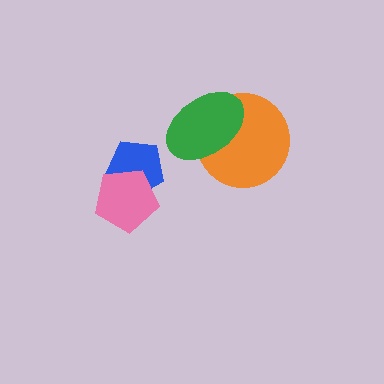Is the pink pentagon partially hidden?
No, no other shape covers it.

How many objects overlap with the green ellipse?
1 object overlaps with the green ellipse.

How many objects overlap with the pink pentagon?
1 object overlaps with the pink pentagon.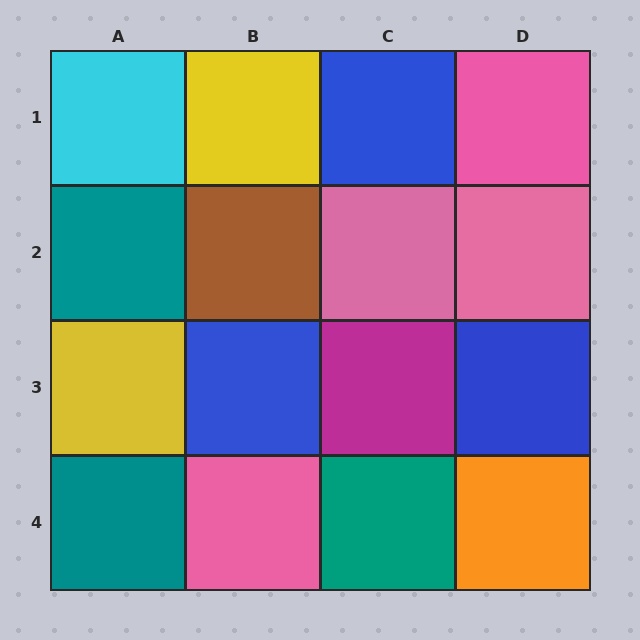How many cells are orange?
1 cell is orange.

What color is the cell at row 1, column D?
Pink.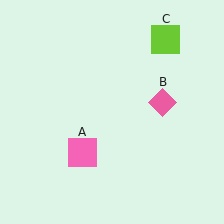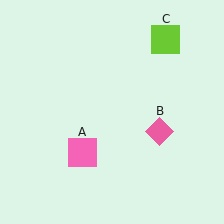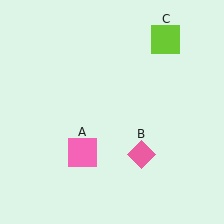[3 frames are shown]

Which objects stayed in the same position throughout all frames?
Pink square (object A) and lime square (object C) remained stationary.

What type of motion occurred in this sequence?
The pink diamond (object B) rotated clockwise around the center of the scene.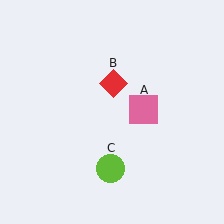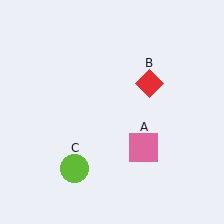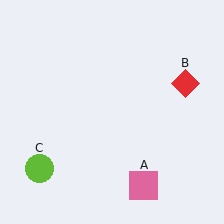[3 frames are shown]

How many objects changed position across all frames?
3 objects changed position: pink square (object A), red diamond (object B), lime circle (object C).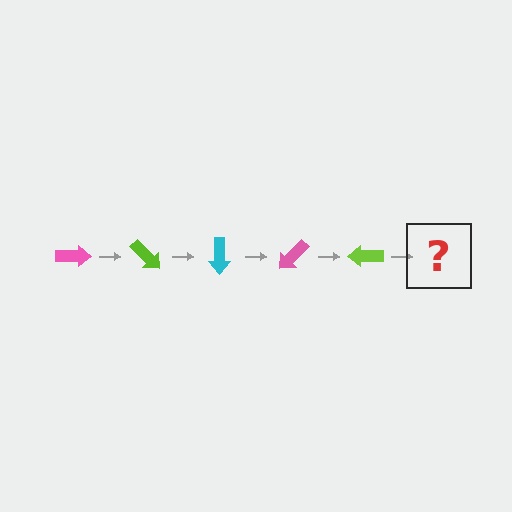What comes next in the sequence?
The next element should be a cyan arrow, rotated 225 degrees from the start.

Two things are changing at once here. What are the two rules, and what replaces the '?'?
The two rules are that it rotates 45 degrees each step and the color cycles through pink, lime, and cyan. The '?' should be a cyan arrow, rotated 225 degrees from the start.